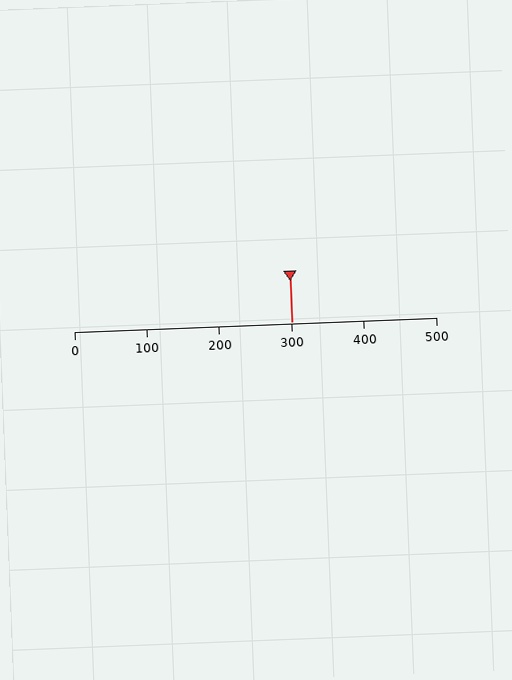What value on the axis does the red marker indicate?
The marker indicates approximately 300.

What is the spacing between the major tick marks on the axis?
The major ticks are spaced 100 apart.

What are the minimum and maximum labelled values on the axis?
The axis runs from 0 to 500.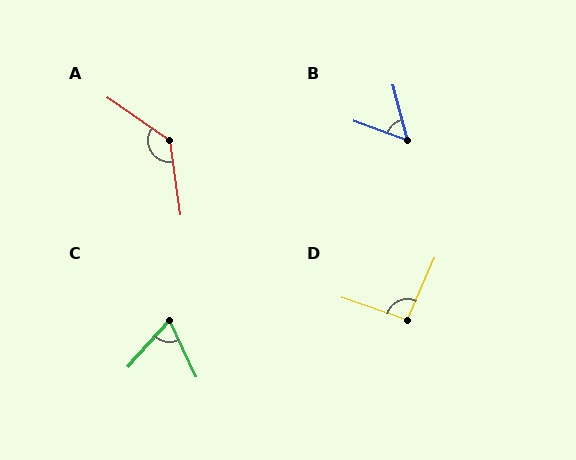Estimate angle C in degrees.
Approximately 67 degrees.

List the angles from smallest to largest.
B (55°), C (67°), D (95°), A (132°).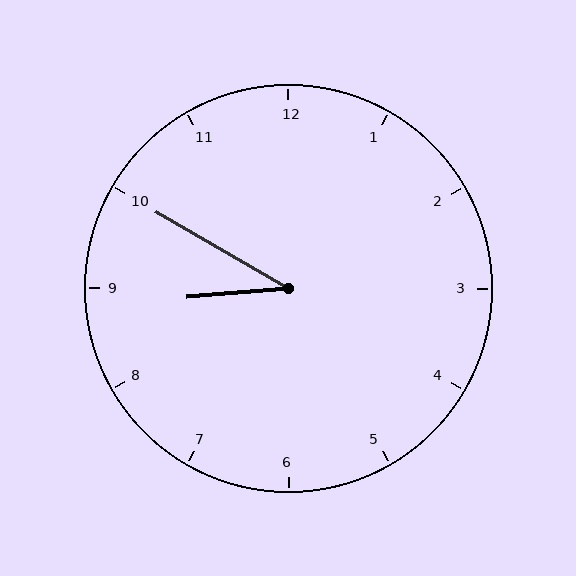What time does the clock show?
8:50.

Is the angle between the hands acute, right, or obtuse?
It is acute.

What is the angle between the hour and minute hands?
Approximately 35 degrees.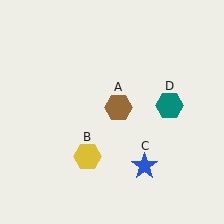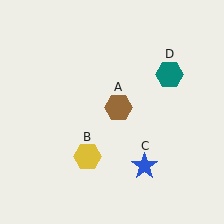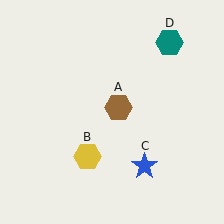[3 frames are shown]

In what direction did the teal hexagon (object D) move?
The teal hexagon (object D) moved up.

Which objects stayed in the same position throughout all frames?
Brown hexagon (object A) and yellow hexagon (object B) and blue star (object C) remained stationary.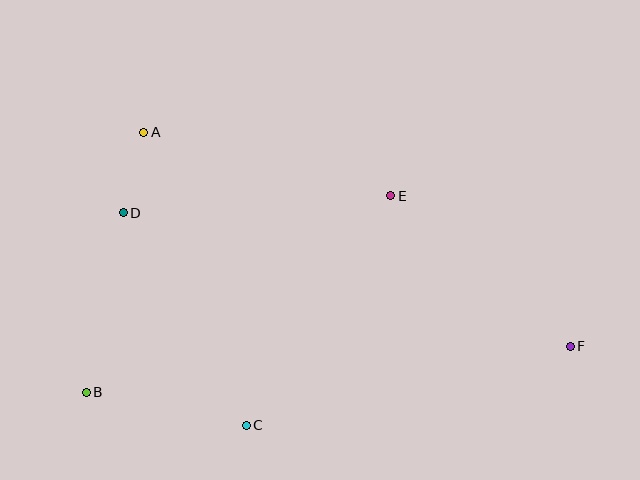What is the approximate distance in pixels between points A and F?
The distance between A and F is approximately 477 pixels.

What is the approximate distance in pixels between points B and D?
The distance between B and D is approximately 183 pixels.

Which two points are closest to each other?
Points A and D are closest to each other.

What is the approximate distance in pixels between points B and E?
The distance between B and E is approximately 363 pixels.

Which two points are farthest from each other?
Points B and F are farthest from each other.